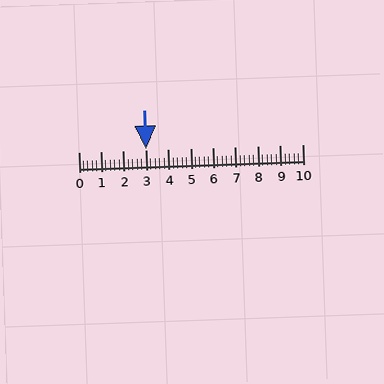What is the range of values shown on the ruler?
The ruler shows values from 0 to 10.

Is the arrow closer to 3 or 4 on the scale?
The arrow is closer to 3.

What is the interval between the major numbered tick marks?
The major tick marks are spaced 1 units apart.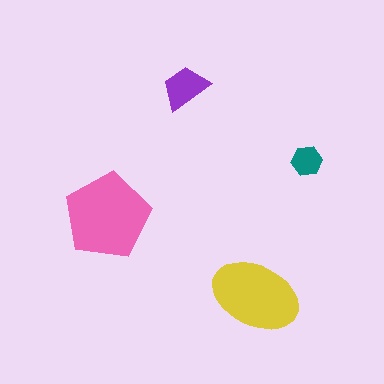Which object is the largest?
The pink pentagon.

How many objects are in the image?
There are 4 objects in the image.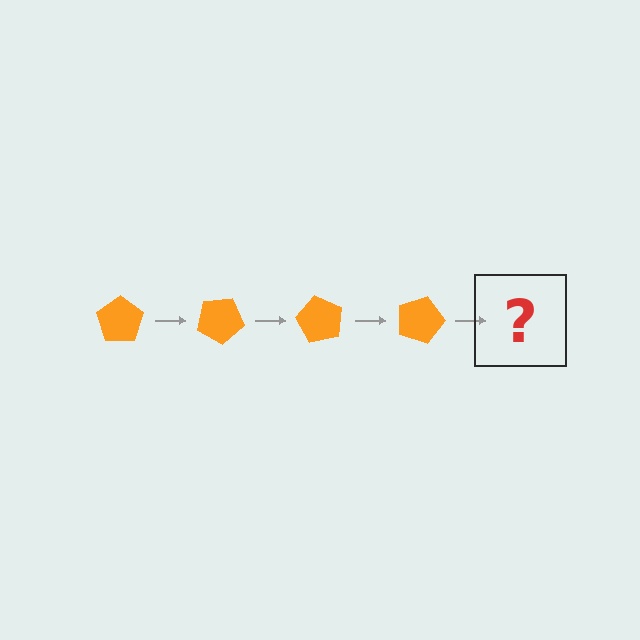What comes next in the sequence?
The next element should be an orange pentagon rotated 120 degrees.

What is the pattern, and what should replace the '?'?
The pattern is that the pentagon rotates 30 degrees each step. The '?' should be an orange pentagon rotated 120 degrees.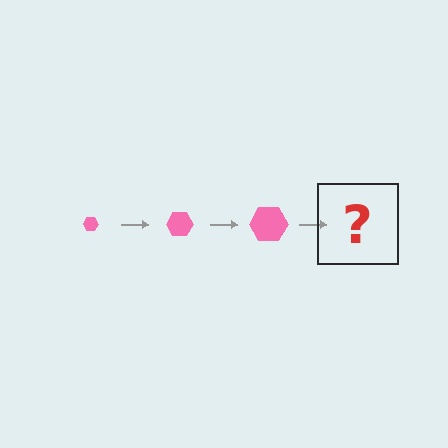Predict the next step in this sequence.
The next step is a pink hexagon, larger than the previous one.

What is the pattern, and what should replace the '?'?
The pattern is that the hexagon gets progressively larger each step. The '?' should be a pink hexagon, larger than the previous one.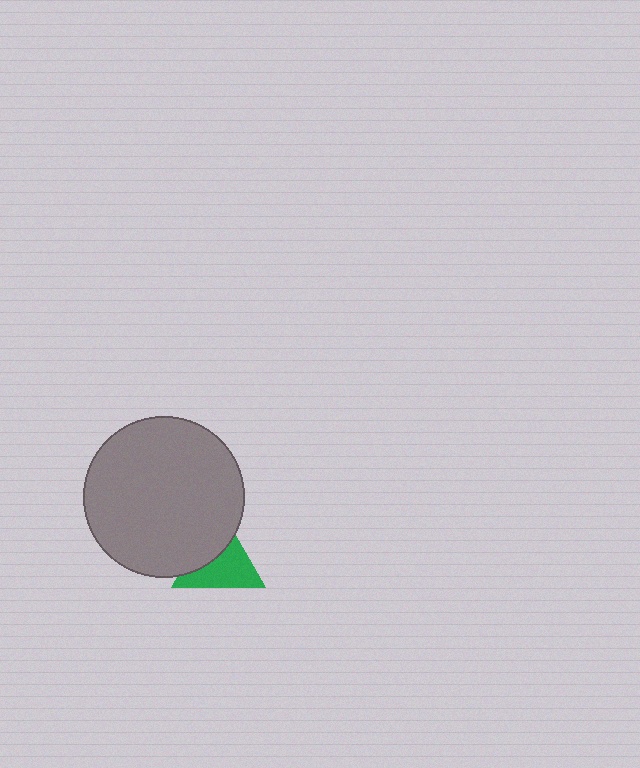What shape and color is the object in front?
The object in front is a gray circle.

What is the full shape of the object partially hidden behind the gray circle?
The partially hidden object is a green triangle.